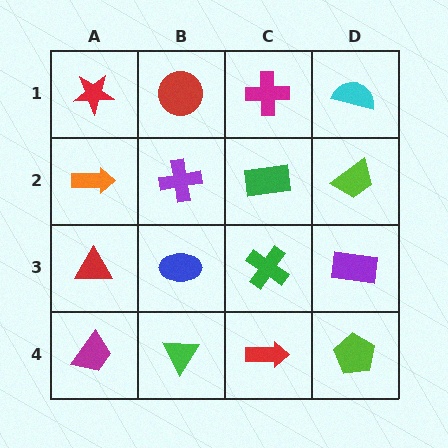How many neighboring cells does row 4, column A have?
2.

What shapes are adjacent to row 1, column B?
A purple cross (row 2, column B), a red star (row 1, column A), a magenta cross (row 1, column C).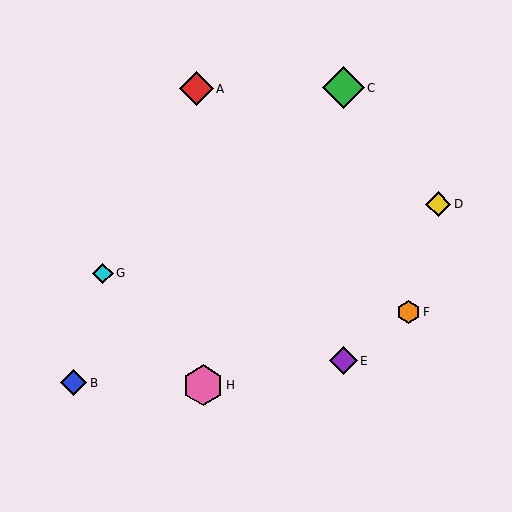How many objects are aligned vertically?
2 objects (C, E) are aligned vertically.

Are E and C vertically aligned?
Yes, both are at x≈343.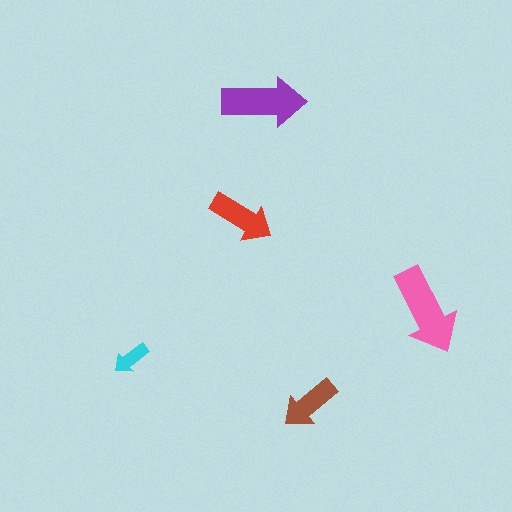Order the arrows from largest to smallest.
the pink one, the purple one, the red one, the brown one, the cyan one.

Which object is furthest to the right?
The pink arrow is rightmost.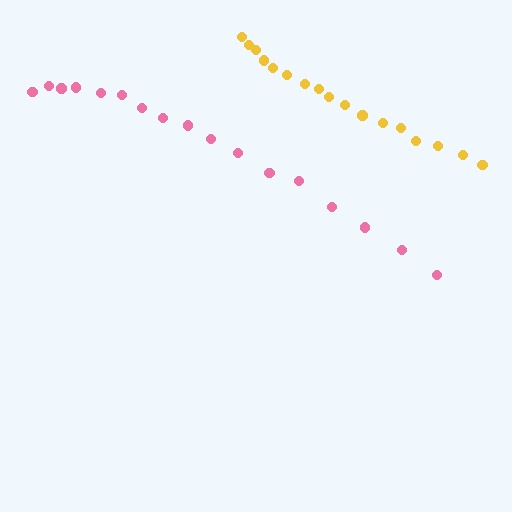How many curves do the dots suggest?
There are 2 distinct paths.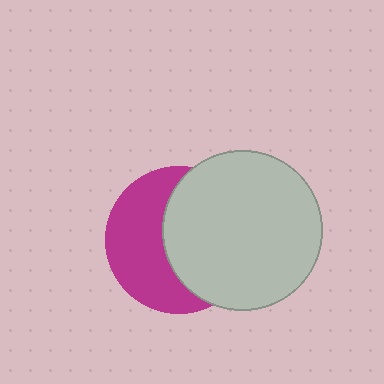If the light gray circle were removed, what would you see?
You would see the complete magenta circle.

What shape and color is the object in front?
The object in front is a light gray circle.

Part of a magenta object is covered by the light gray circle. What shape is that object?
It is a circle.